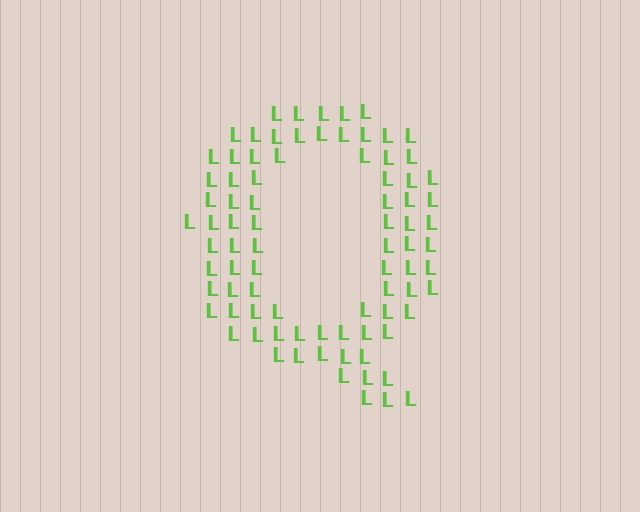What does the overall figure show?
The overall figure shows the letter Q.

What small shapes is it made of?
It is made of small letter L's.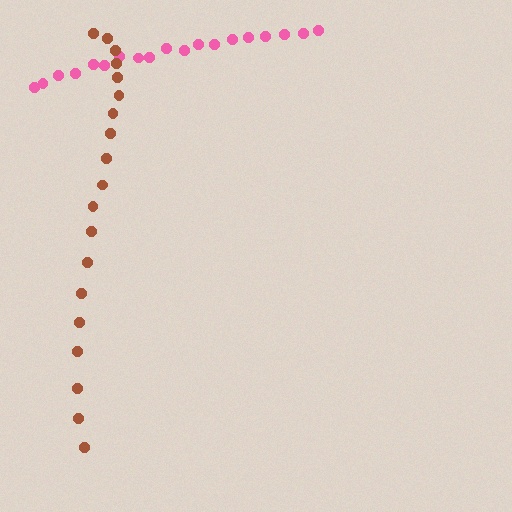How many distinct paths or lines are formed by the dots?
There are 2 distinct paths.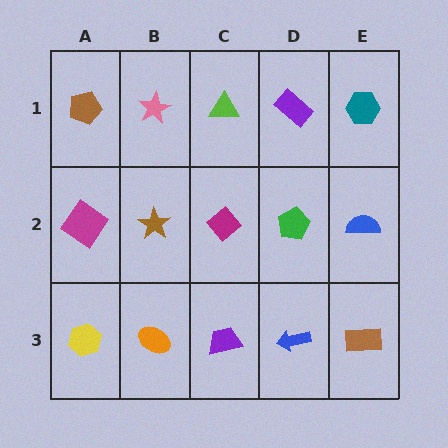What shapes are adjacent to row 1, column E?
A blue semicircle (row 2, column E), a purple rectangle (row 1, column D).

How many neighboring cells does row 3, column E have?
2.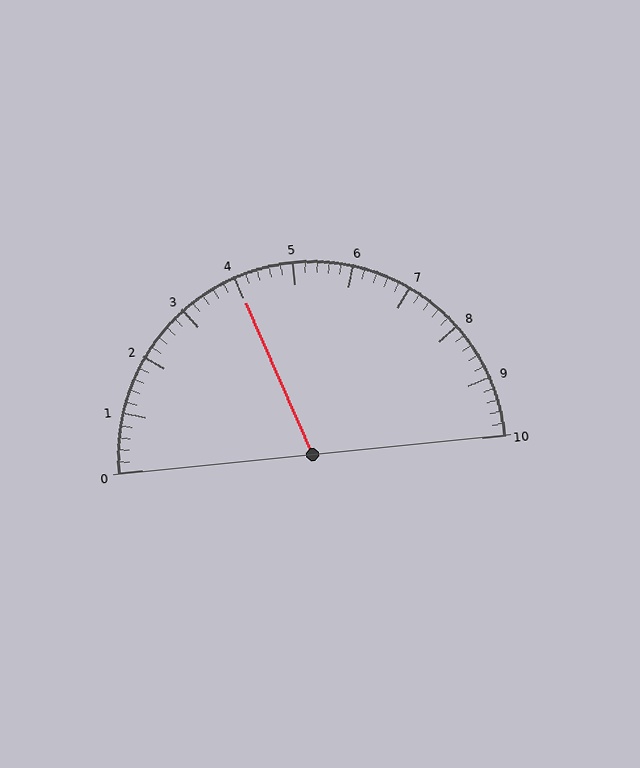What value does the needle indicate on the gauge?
The needle indicates approximately 4.0.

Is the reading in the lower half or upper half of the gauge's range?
The reading is in the lower half of the range (0 to 10).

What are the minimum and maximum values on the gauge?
The gauge ranges from 0 to 10.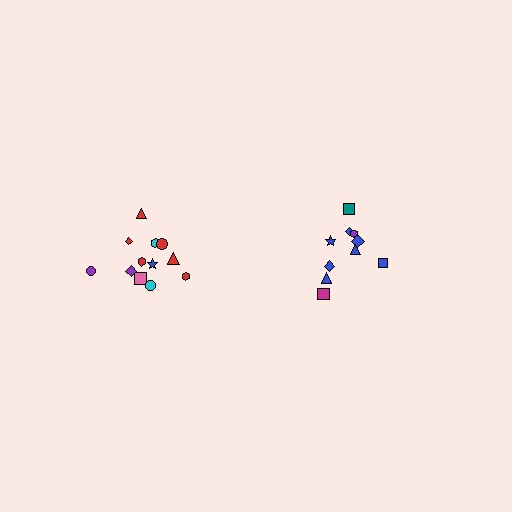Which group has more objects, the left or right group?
The left group.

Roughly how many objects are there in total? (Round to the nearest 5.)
Roughly 20 objects in total.